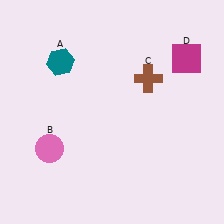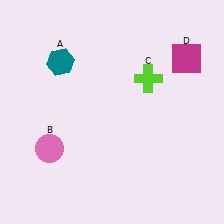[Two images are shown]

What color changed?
The cross (C) changed from brown in Image 1 to lime in Image 2.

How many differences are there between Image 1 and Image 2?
There is 1 difference between the two images.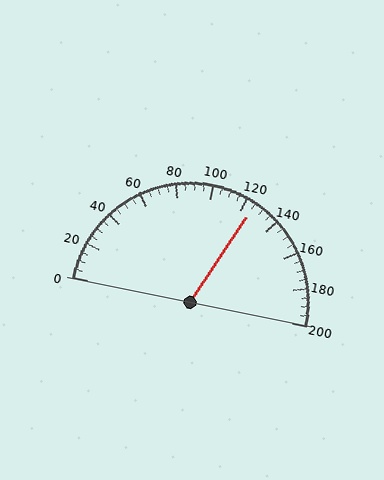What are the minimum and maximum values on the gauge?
The gauge ranges from 0 to 200.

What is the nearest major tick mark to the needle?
The nearest major tick mark is 120.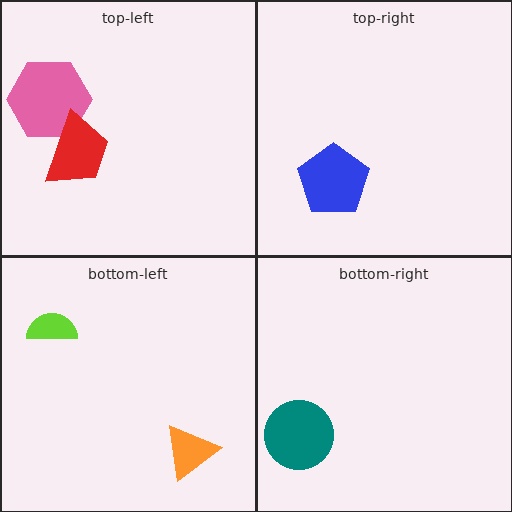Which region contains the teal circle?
The bottom-right region.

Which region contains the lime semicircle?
The bottom-left region.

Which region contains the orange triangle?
The bottom-left region.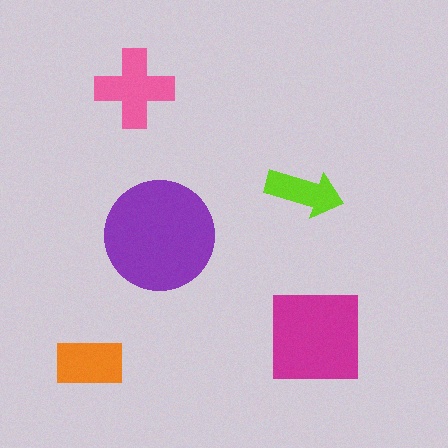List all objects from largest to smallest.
The purple circle, the magenta square, the pink cross, the orange rectangle, the lime arrow.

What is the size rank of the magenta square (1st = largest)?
2nd.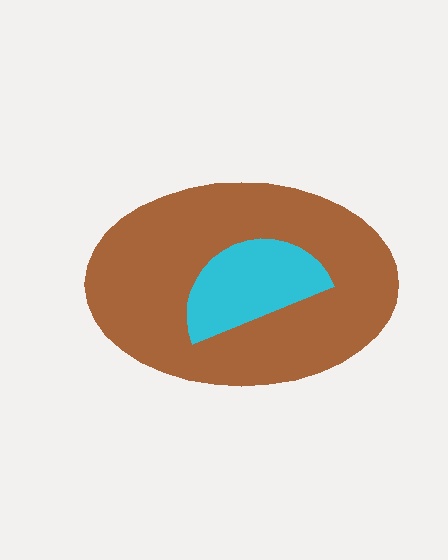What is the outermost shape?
The brown ellipse.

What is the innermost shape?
The cyan semicircle.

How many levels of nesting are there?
2.